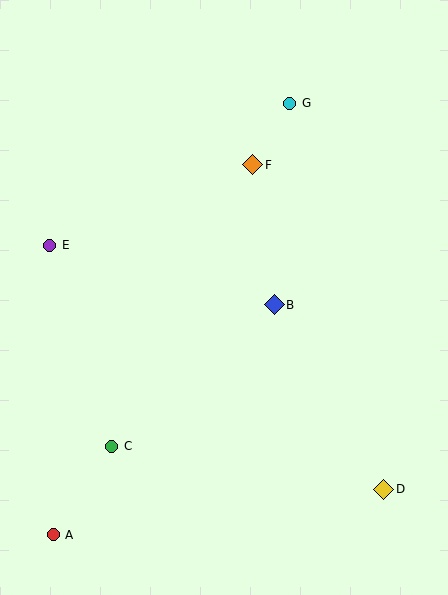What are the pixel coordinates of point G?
Point G is at (290, 103).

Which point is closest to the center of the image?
Point B at (274, 305) is closest to the center.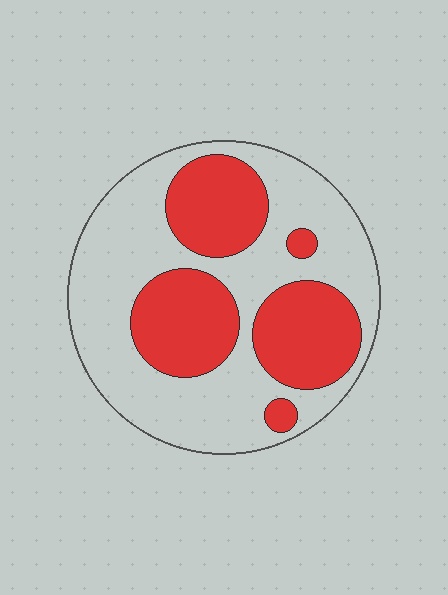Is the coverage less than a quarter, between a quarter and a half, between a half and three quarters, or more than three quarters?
Between a quarter and a half.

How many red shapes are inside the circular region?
5.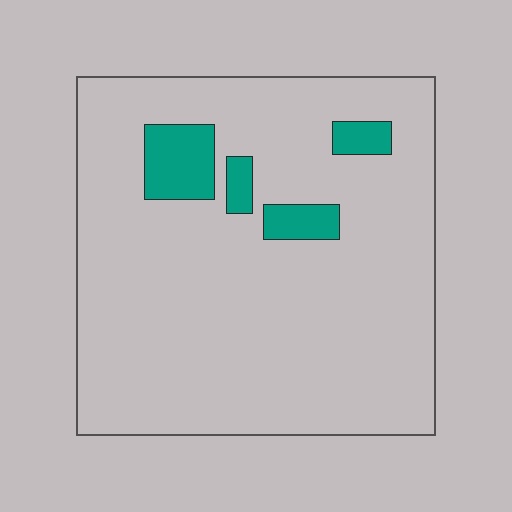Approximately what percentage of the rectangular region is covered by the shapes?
Approximately 10%.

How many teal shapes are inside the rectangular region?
4.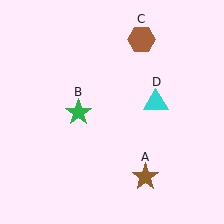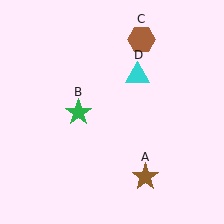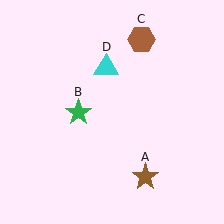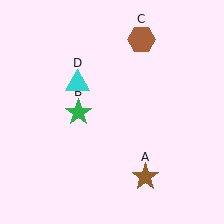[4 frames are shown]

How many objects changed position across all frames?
1 object changed position: cyan triangle (object D).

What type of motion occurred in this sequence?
The cyan triangle (object D) rotated counterclockwise around the center of the scene.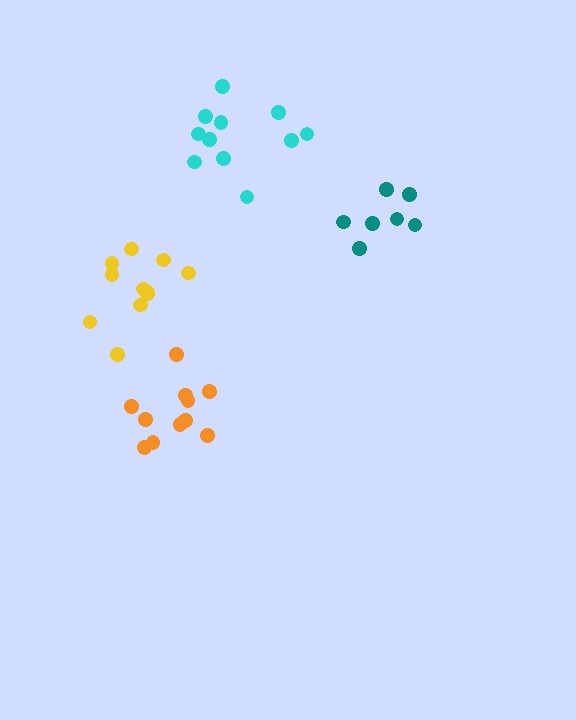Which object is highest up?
The cyan cluster is topmost.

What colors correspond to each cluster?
The clusters are colored: cyan, yellow, orange, teal.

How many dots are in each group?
Group 1: 11 dots, Group 2: 11 dots, Group 3: 12 dots, Group 4: 7 dots (41 total).